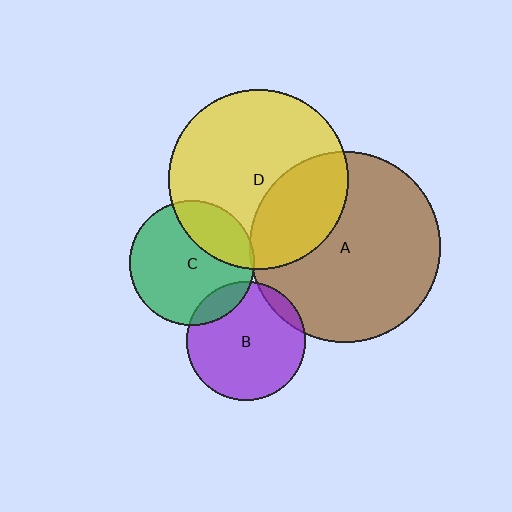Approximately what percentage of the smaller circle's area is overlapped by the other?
Approximately 15%.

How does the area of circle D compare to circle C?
Approximately 2.1 times.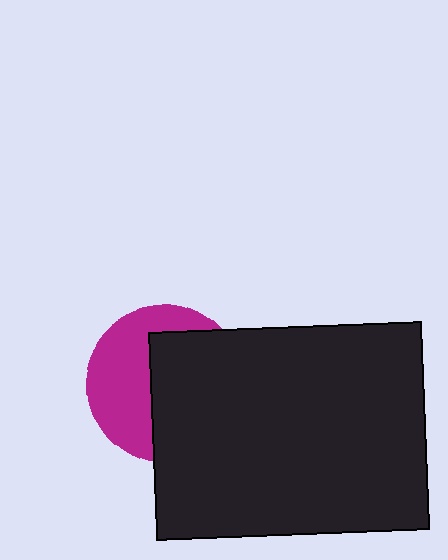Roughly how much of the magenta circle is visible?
About half of it is visible (roughly 46%).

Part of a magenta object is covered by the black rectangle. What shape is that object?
It is a circle.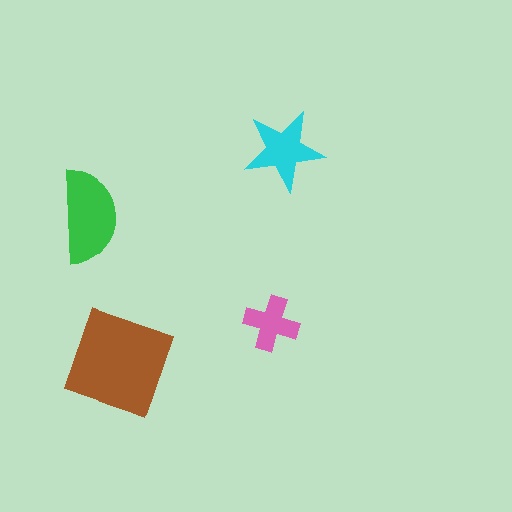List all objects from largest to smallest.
The brown square, the green semicircle, the cyan star, the pink cross.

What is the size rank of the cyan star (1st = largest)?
3rd.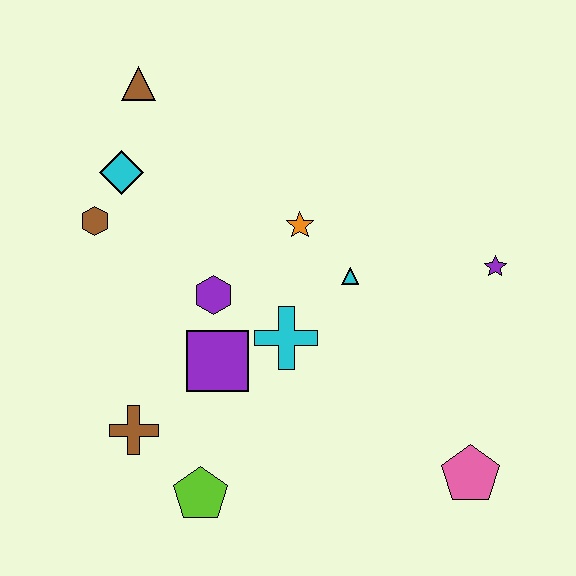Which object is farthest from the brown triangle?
The pink pentagon is farthest from the brown triangle.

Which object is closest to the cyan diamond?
The brown hexagon is closest to the cyan diamond.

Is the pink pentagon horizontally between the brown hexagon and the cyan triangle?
No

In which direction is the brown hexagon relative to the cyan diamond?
The brown hexagon is below the cyan diamond.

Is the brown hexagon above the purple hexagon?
Yes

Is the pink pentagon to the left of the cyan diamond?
No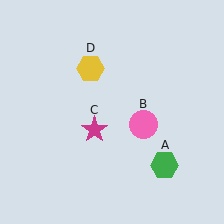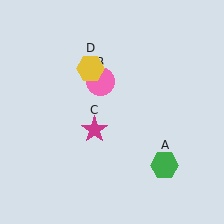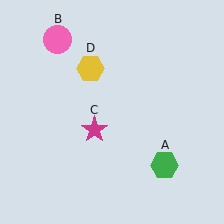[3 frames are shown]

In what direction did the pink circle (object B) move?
The pink circle (object B) moved up and to the left.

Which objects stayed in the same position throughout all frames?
Green hexagon (object A) and magenta star (object C) and yellow hexagon (object D) remained stationary.